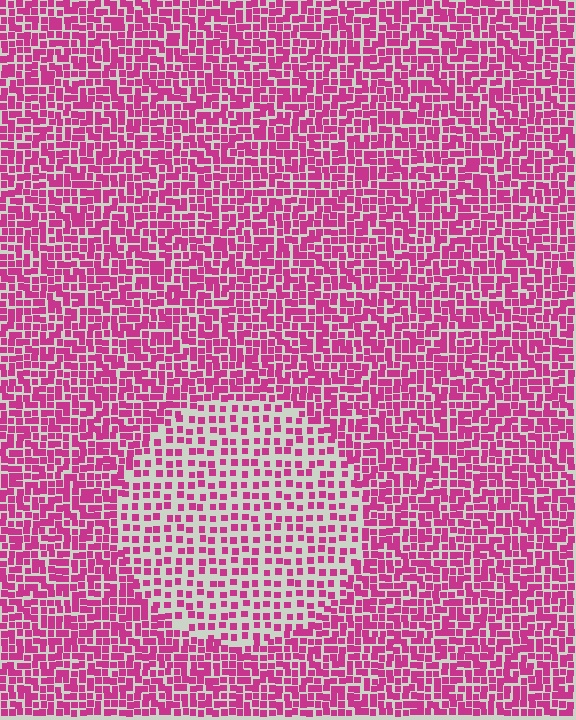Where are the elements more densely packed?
The elements are more densely packed outside the circle boundary.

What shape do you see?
I see a circle.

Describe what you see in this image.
The image contains small magenta elements arranged at two different densities. A circle-shaped region is visible where the elements are less densely packed than the surrounding area.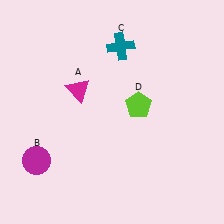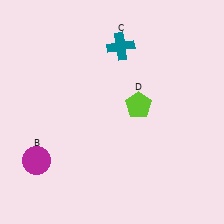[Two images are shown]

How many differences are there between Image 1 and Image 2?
There is 1 difference between the two images.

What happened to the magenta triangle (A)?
The magenta triangle (A) was removed in Image 2. It was in the top-left area of Image 1.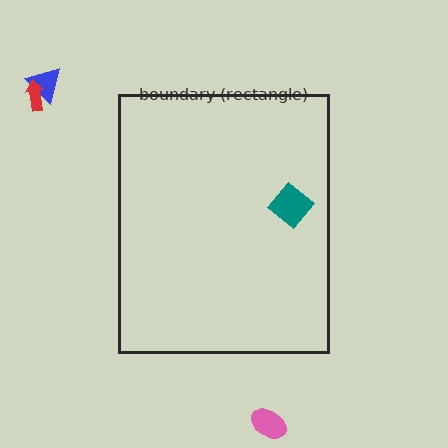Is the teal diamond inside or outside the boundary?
Inside.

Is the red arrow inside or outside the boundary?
Outside.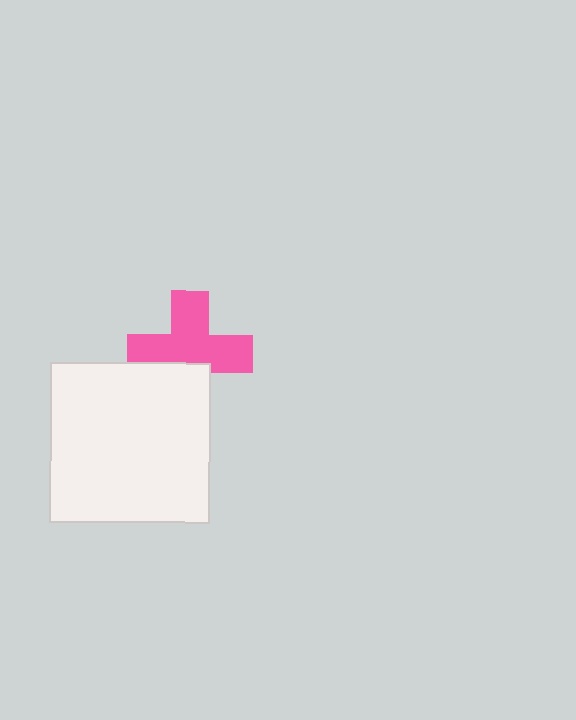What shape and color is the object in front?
The object in front is a white square.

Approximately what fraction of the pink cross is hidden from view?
Roughly 31% of the pink cross is hidden behind the white square.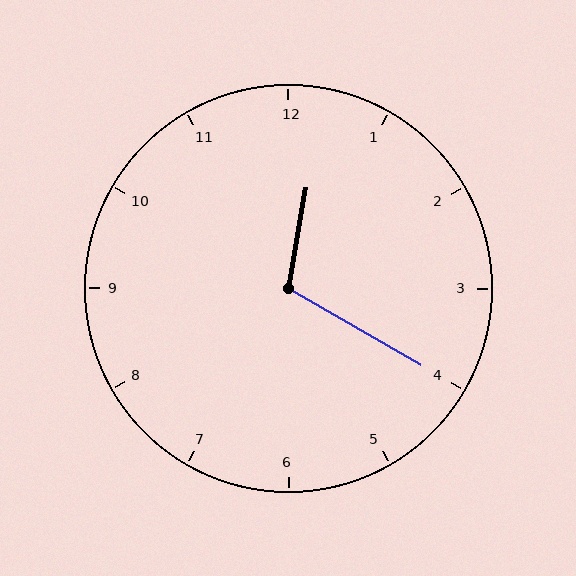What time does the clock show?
12:20.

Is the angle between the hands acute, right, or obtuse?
It is obtuse.